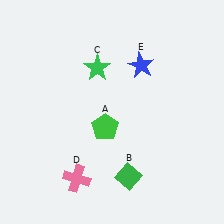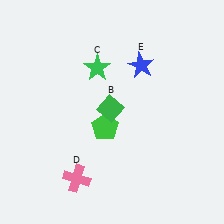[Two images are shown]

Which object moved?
The green diamond (B) moved up.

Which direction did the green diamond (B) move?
The green diamond (B) moved up.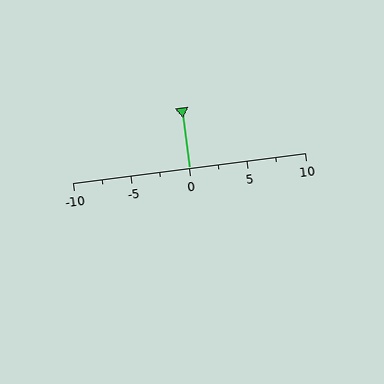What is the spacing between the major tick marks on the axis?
The major ticks are spaced 5 apart.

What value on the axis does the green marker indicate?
The marker indicates approximately 0.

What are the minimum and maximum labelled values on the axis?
The axis runs from -10 to 10.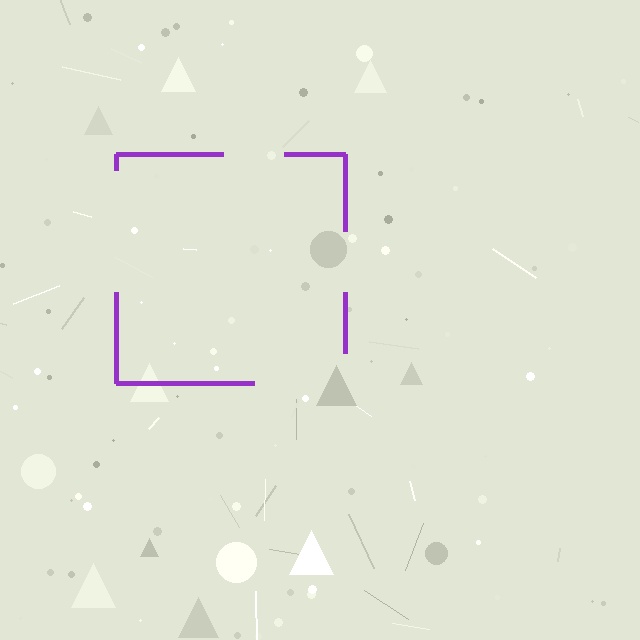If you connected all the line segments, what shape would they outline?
They would outline a square.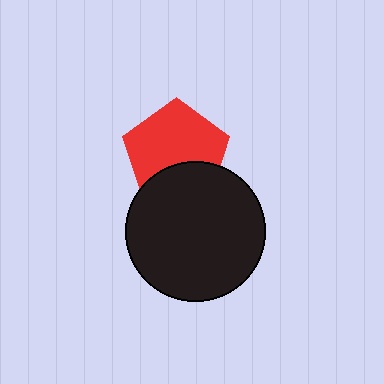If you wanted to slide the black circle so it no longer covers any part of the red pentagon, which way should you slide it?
Slide it down — that is the most direct way to separate the two shapes.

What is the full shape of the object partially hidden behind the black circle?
The partially hidden object is a red pentagon.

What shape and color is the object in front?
The object in front is a black circle.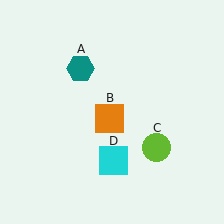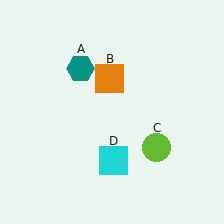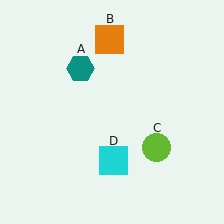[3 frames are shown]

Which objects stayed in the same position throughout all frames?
Teal hexagon (object A) and lime circle (object C) and cyan square (object D) remained stationary.